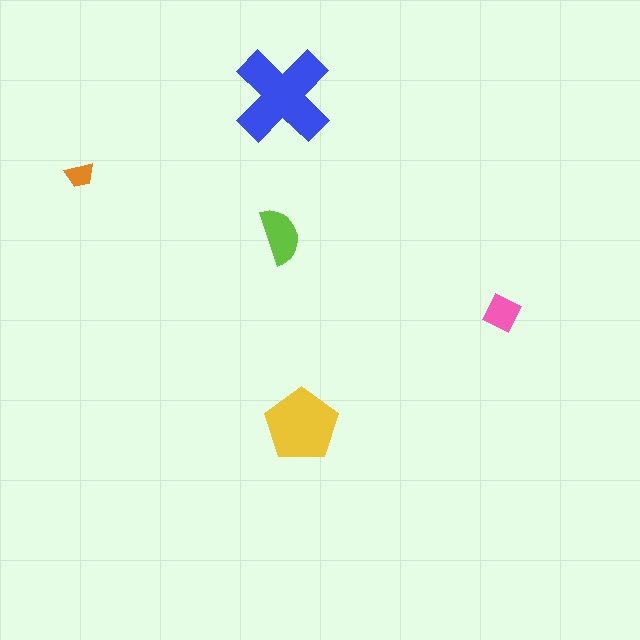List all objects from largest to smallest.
The blue cross, the yellow pentagon, the lime semicircle, the pink diamond, the orange trapezoid.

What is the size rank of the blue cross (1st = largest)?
1st.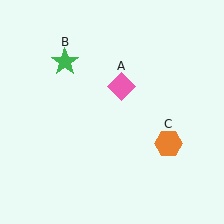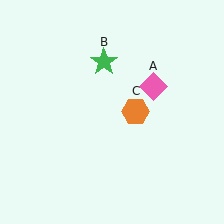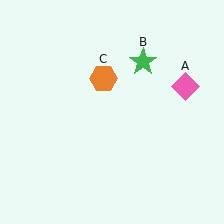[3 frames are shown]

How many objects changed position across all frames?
3 objects changed position: pink diamond (object A), green star (object B), orange hexagon (object C).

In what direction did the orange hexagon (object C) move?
The orange hexagon (object C) moved up and to the left.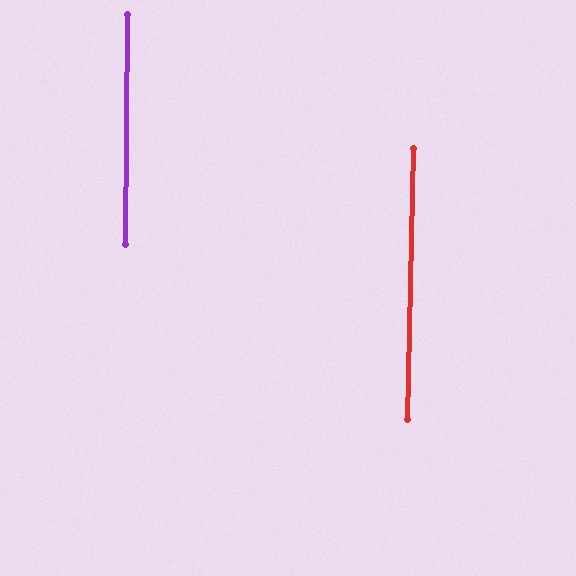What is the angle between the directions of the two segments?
Approximately 1 degree.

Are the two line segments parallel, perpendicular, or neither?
Parallel — their directions differ by only 0.9°.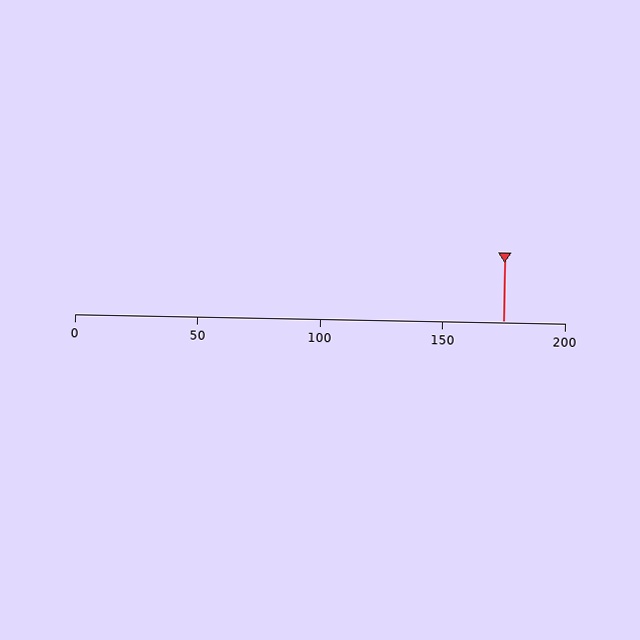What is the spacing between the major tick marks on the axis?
The major ticks are spaced 50 apart.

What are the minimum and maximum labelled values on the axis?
The axis runs from 0 to 200.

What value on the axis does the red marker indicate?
The marker indicates approximately 175.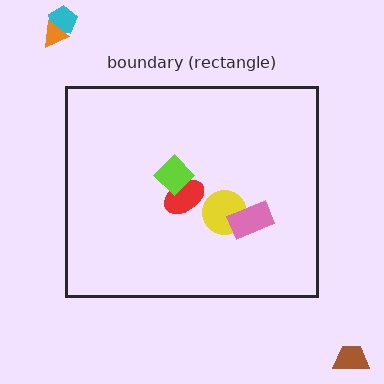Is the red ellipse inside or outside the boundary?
Inside.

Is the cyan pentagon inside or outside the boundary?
Outside.